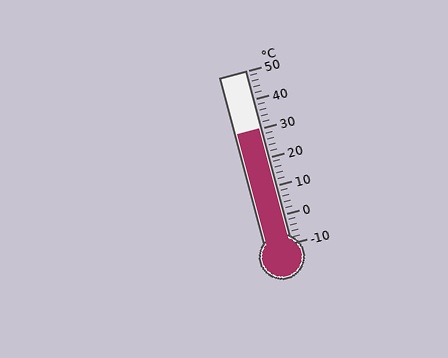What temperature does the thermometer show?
The thermometer shows approximately 30°C.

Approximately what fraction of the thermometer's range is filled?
The thermometer is filled to approximately 65% of its range.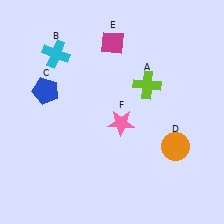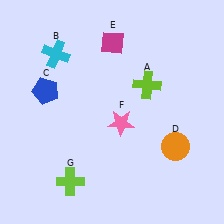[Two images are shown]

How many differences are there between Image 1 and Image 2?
There is 1 difference between the two images.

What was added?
A lime cross (G) was added in Image 2.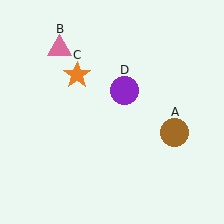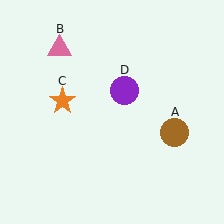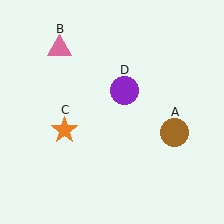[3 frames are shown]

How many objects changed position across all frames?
1 object changed position: orange star (object C).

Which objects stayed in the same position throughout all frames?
Brown circle (object A) and pink triangle (object B) and purple circle (object D) remained stationary.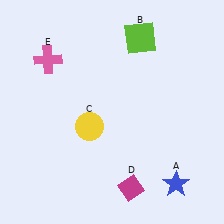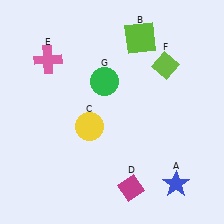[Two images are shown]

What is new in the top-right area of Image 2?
A lime diamond (F) was added in the top-right area of Image 2.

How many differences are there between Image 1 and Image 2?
There are 2 differences between the two images.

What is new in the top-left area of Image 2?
A green circle (G) was added in the top-left area of Image 2.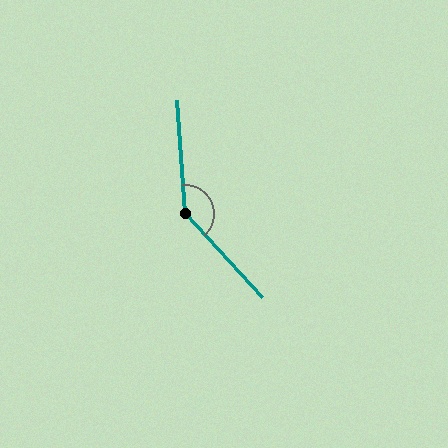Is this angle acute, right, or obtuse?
It is obtuse.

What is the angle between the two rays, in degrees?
Approximately 141 degrees.